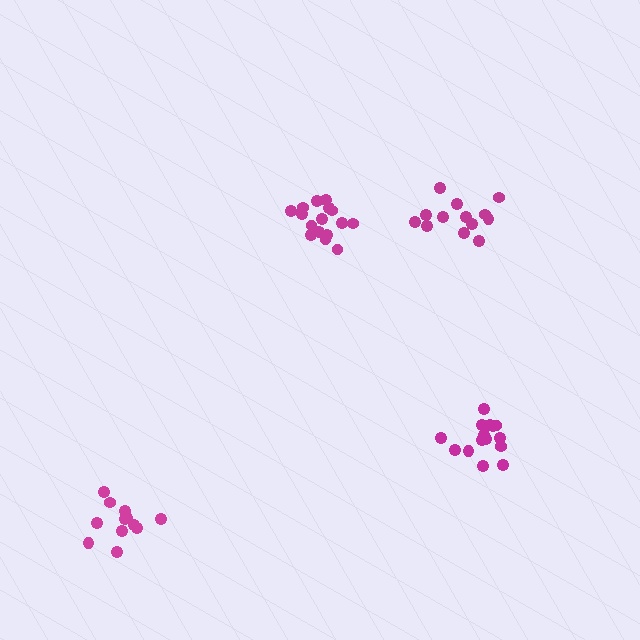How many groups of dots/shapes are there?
There are 4 groups.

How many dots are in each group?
Group 1: 12 dots, Group 2: 16 dots, Group 3: 13 dots, Group 4: 15 dots (56 total).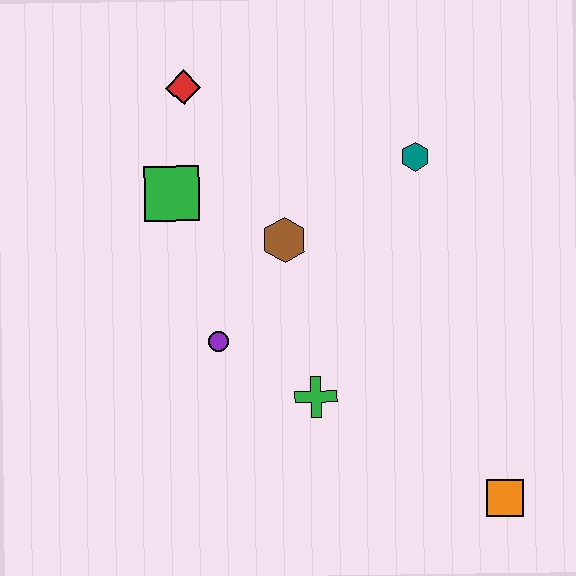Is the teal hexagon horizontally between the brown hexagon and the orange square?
Yes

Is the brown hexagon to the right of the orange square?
No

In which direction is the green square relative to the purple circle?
The green square is above the purple circle.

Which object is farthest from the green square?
The orange square is farthest from the green square.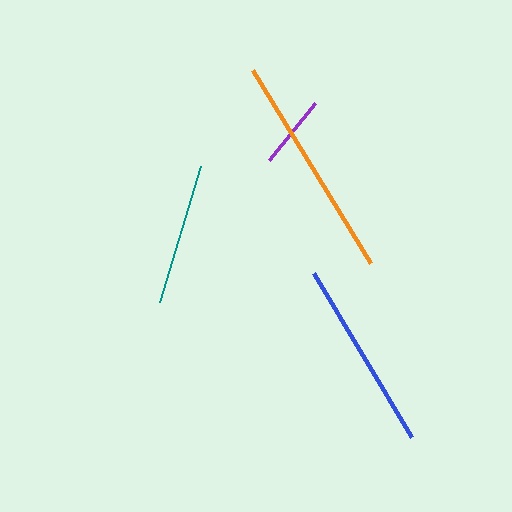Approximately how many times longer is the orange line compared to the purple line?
The orange line is approximately 3.1 times the length of the purple line.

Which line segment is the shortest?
The purple line is the shortest at approximately 73 pixels.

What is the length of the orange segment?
The orange segment is approximately 227 pixels long.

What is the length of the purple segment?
The purple segment is approximately 73 pixels long.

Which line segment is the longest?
The orange line is the longest at approximately 227 pixels.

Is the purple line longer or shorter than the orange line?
The orange line is longer than the purple line.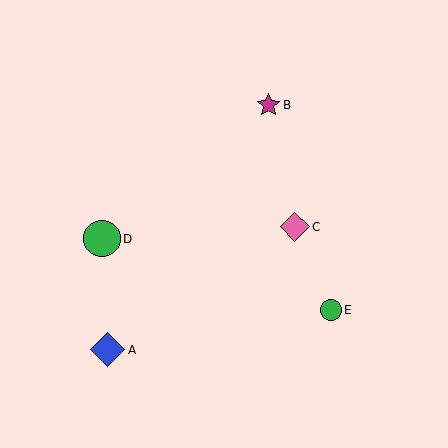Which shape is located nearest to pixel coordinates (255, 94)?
The magenta star (labeled B) at (269, 105) is nearest to that location.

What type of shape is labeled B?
Shape B is a magenta star.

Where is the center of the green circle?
The center of the green circle is at (331, 310).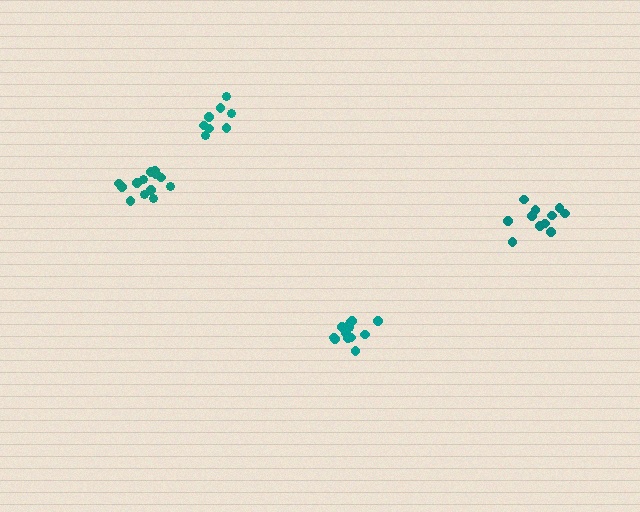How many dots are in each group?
Group 1: 13 dots, Group 2: 12 dots, Group 3: 11 dots, Group 4: 8 dots (44 total).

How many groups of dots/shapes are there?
There are 4 groups.